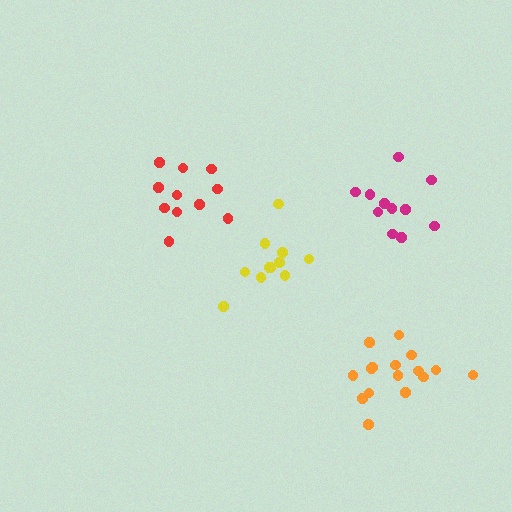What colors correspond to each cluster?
The clusters are colored: yellow, magenta, red, orange.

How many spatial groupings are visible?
There are 4 spatial groupings.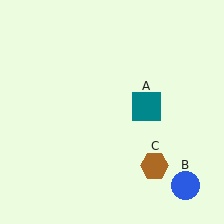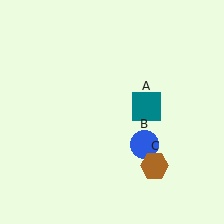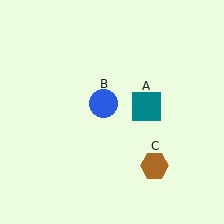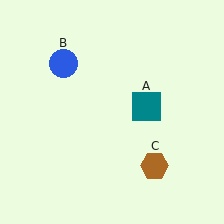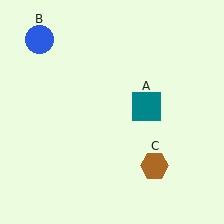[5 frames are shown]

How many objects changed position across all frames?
1 object changed position: blue circle (object B).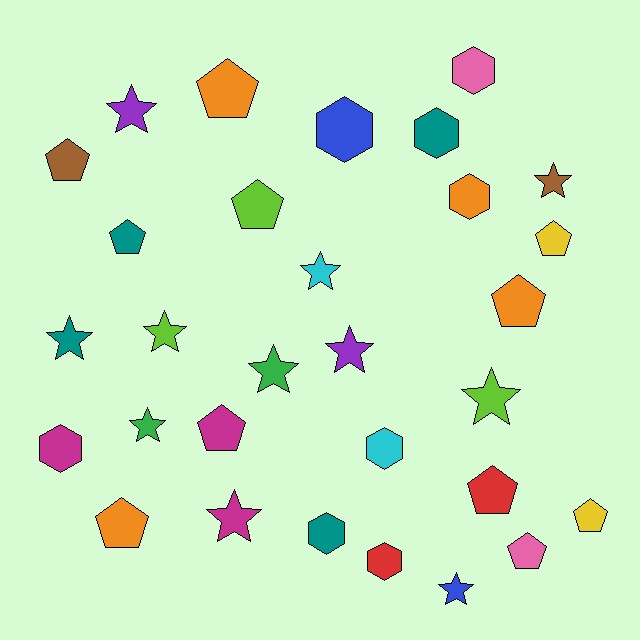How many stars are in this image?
There are 11 stars.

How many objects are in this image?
There are 30 objects.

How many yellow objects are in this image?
There are 2 yellow objects.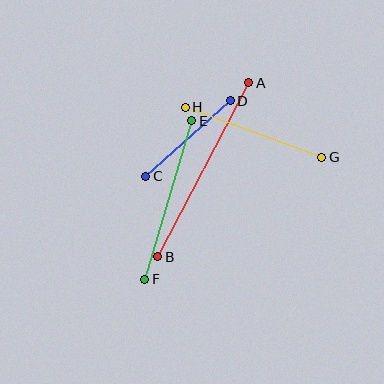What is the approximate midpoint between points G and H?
The midpoint is at approximately (254, 132) pixels.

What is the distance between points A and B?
The distance is approximately 196 pixels.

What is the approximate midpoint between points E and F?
The midpoint is at approximately (168, 200) pixels.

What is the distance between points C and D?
The distance is approximately 114 pixels.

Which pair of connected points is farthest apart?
Points A and B are farthest apart.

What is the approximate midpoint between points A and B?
The midpoint is at approximately (203, 170) pixels.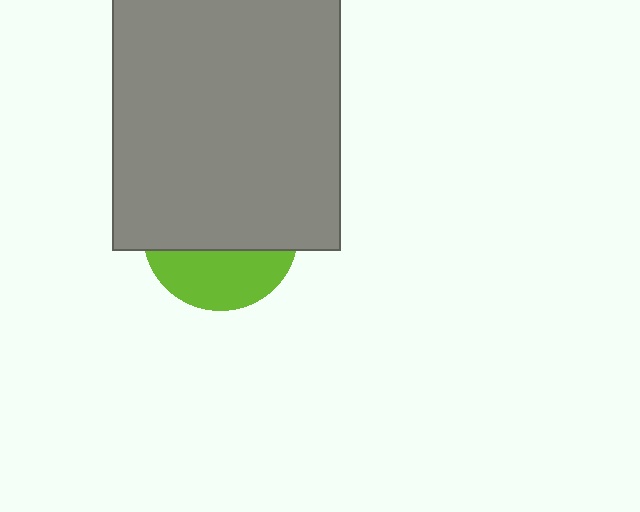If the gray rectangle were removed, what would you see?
You would see the complete lime circle.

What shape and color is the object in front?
The object in front is a gray rectangle.